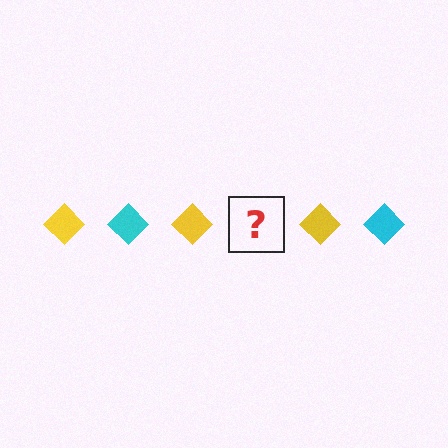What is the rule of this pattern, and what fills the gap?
The rule is that the pattern cycles through yellow, cyan diamonds. The gap should be filled with a cyan diamond.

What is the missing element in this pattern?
The missing element is a cyan diamond.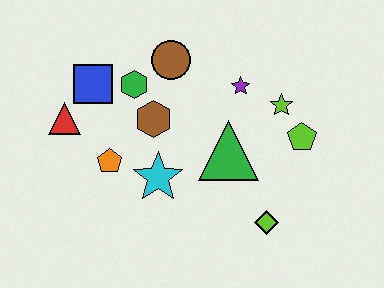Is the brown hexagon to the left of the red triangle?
No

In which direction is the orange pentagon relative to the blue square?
The orange pentagon is below the blue square.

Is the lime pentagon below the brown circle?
Yes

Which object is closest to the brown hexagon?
The green hexagon is closest to the brown hexagon.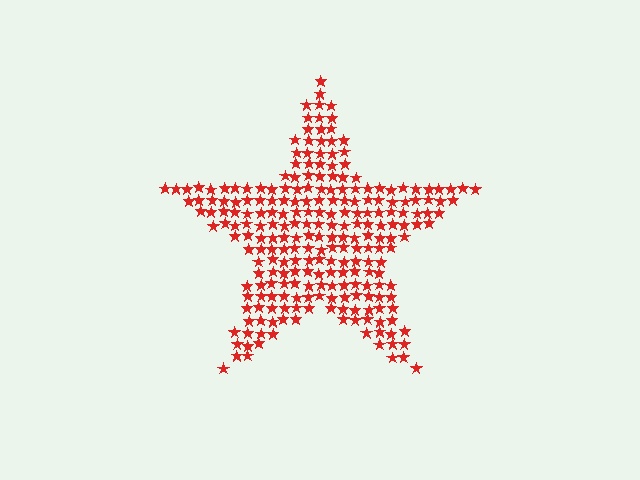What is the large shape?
The large shape is a star.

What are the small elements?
The small elements are stars.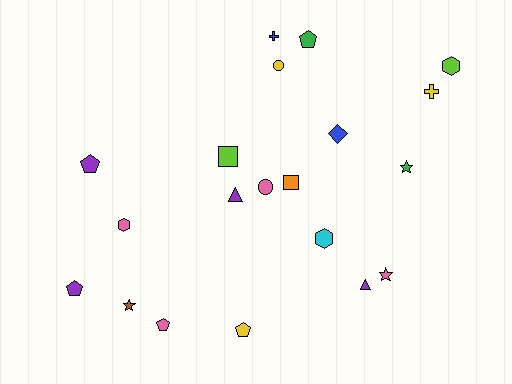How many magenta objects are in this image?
There are no magenta objects.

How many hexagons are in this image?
There are 3 hexagons.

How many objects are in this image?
There are 20 objects.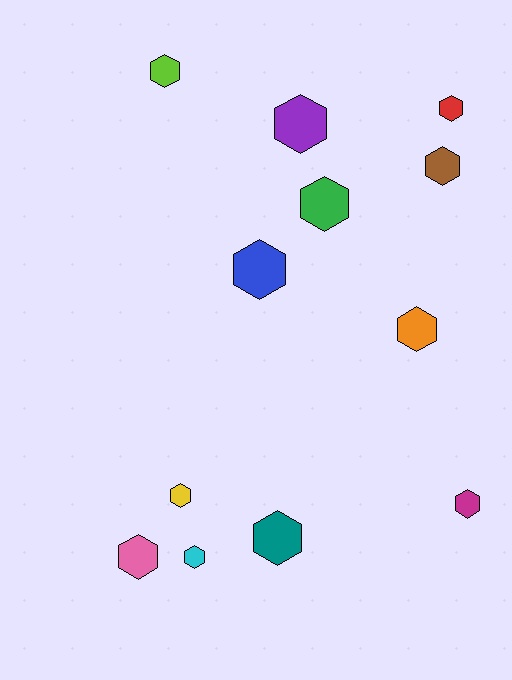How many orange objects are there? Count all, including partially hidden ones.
There is 1 orange object.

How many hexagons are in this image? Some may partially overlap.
There are 12 hexagons.